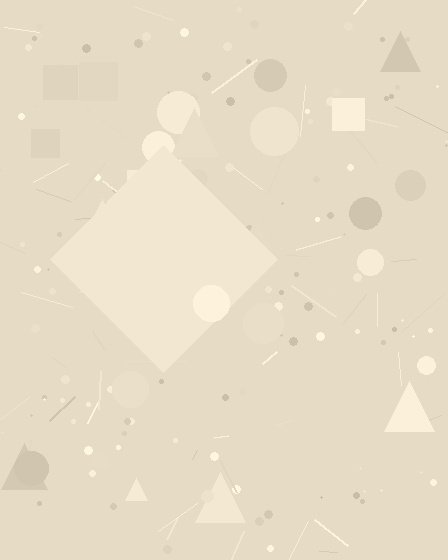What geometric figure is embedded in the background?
A diamond is embedded in the background.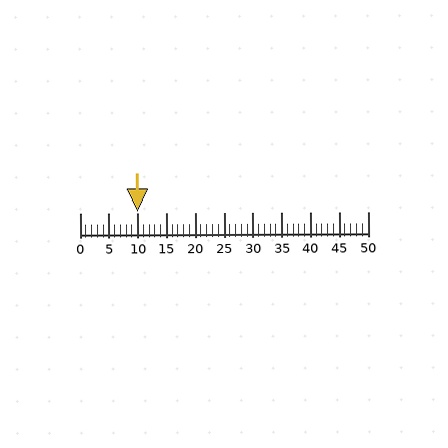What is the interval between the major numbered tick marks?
The major tick marks are spaced 5 units apart.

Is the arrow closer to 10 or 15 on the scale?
The arrow is closer to 10.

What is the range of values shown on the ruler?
The ruler shows values from 0 to 50.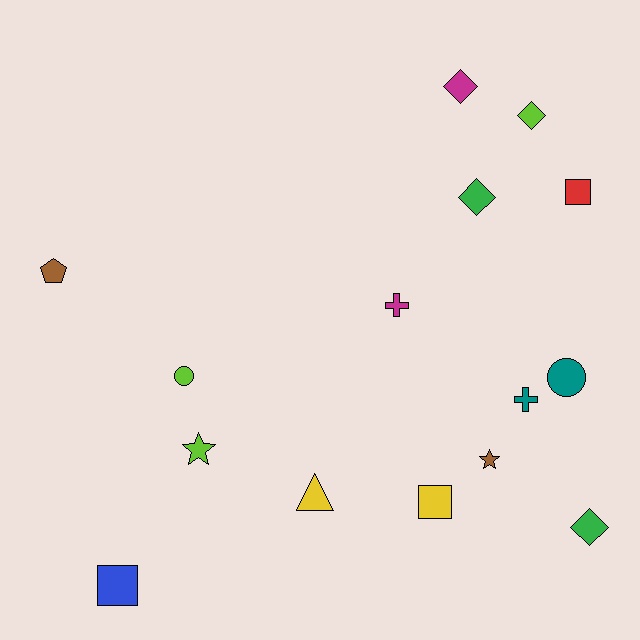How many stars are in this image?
There are 2 stars.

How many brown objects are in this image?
There are 2 brown objects.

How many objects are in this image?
There are 15 objects.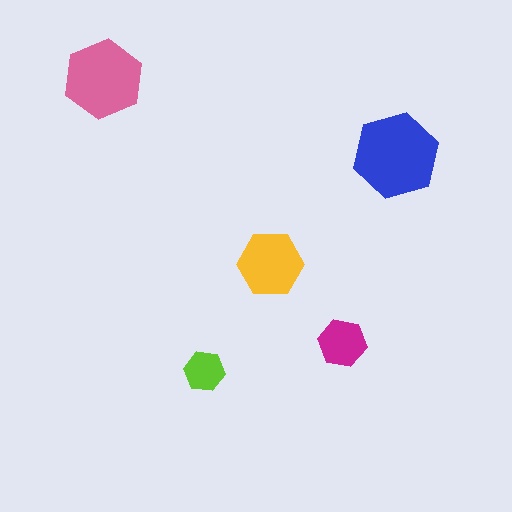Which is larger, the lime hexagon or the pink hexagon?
The pink one.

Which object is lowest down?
The lime hexagon is bottommost.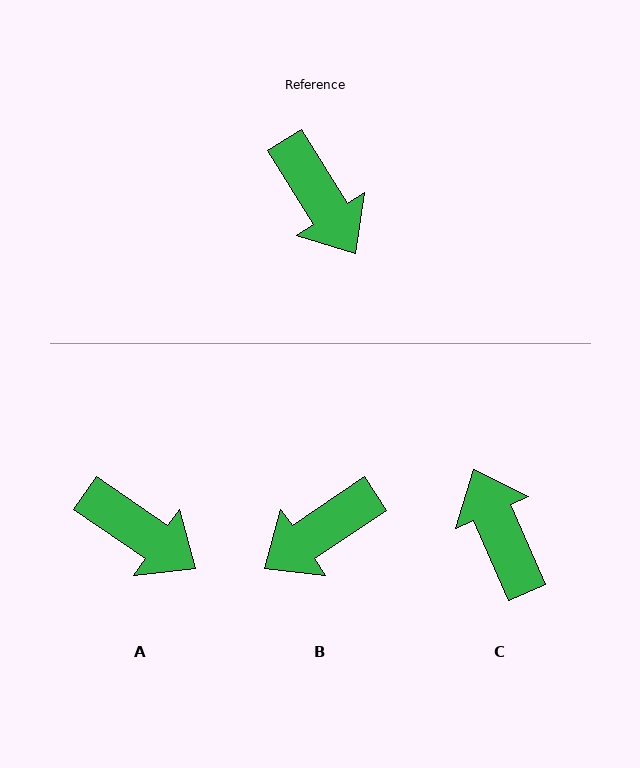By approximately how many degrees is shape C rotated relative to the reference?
Approximately 172 degrees counter-clockwise.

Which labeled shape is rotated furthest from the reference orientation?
C, about 172 degrees away.